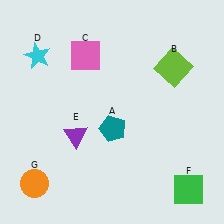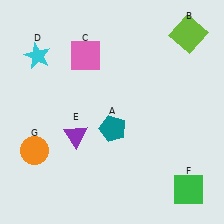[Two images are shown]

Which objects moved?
The objects that moved are: the lime square (B), the orange circle (G).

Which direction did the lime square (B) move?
The lime square (B) moved up.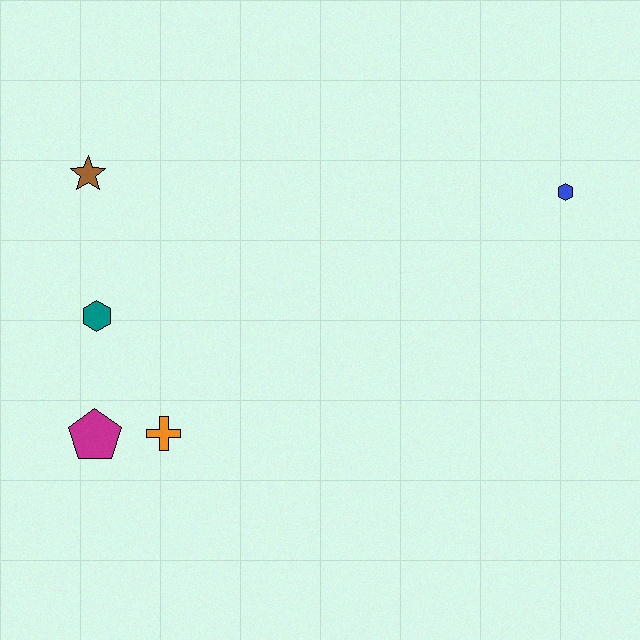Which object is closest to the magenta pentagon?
The orange cross is closest to the magenta pentagon.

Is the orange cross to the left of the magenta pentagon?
No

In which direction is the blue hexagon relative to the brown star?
The blue hexagon is to the right of the brown star.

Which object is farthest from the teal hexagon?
The blue hexagon is farthest from the teal hexagon.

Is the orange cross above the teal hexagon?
No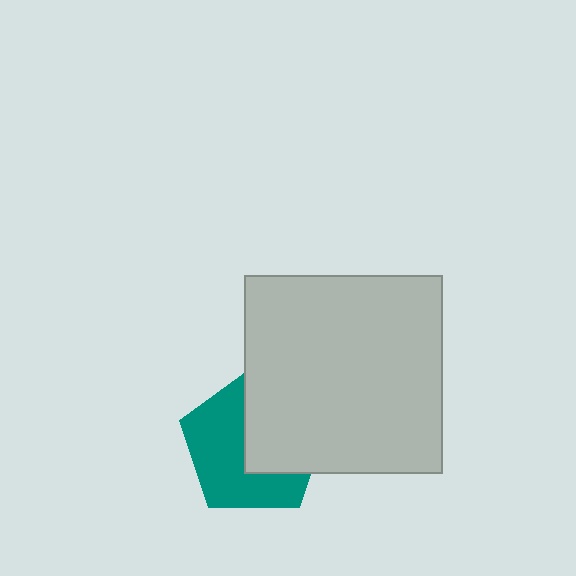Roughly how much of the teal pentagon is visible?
About half of it is visible (roughly 55%).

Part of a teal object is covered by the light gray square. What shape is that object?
It is a pentagon.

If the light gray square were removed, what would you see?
You would see the complete teal pentagon.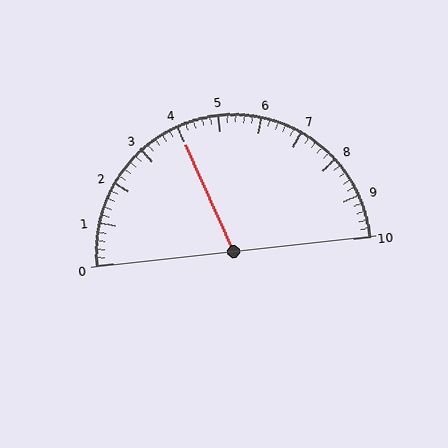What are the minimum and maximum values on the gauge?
The gauge ranges from 0 to 10.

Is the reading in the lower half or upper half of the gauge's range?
The reading is in the lower half of the range (0 to 10).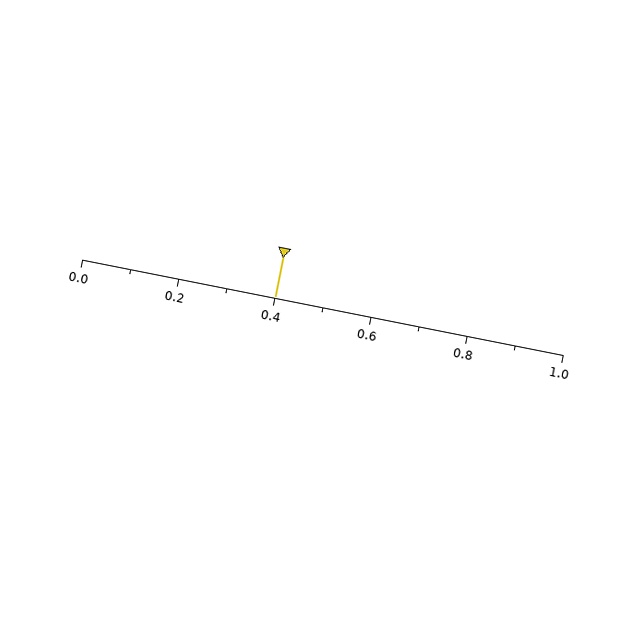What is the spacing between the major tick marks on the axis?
The major ticks are spaced 0.2 apart.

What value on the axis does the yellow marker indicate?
The marker indicates approximately 0.4.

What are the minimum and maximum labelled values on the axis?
The axis runs from 0.0 to 1.0.